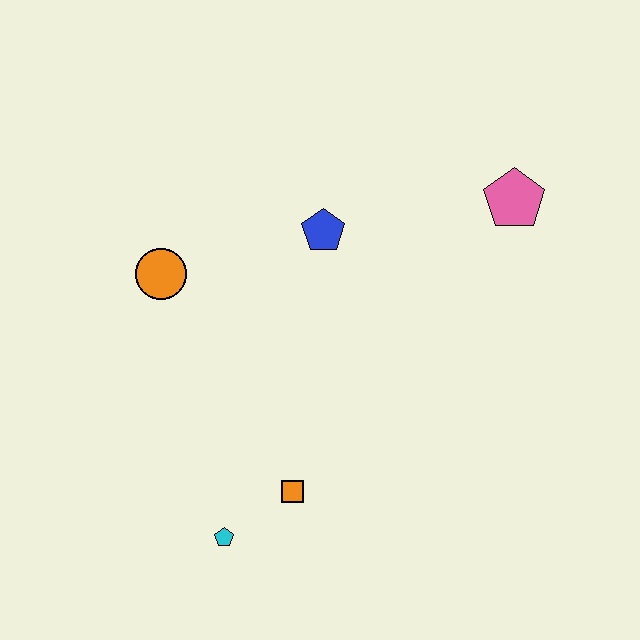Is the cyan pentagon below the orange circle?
Yes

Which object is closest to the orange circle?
The blue pentagon is closest to the orange circle.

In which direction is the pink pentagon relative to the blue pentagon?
The pink pentagon is to the right of the blue pentagon.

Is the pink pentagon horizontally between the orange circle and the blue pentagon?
No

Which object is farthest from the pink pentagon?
The cyan pentagon is farthest from the pink pentagon.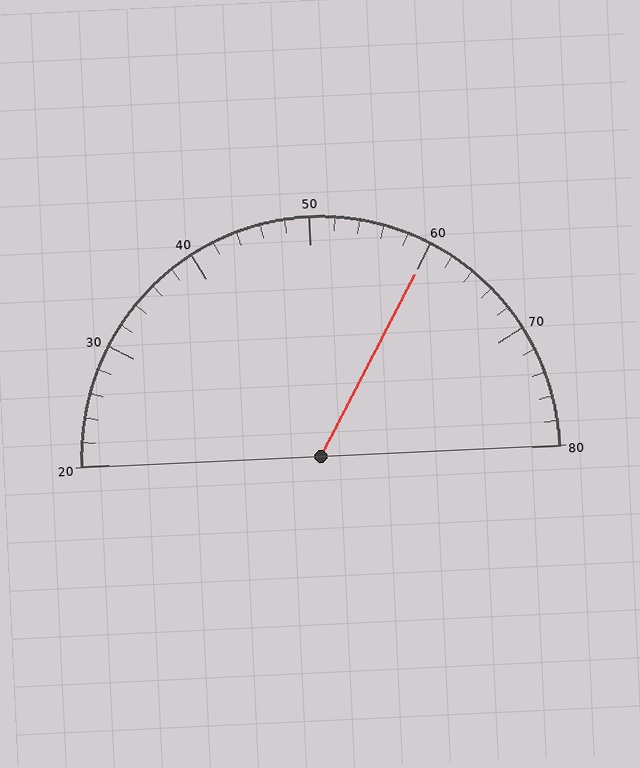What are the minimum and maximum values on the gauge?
The gauge ranges from 20 to 80.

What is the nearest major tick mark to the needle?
The nearest major tick mark is 60.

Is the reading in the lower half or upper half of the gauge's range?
The reading is in the upper half of the range (20 to 80).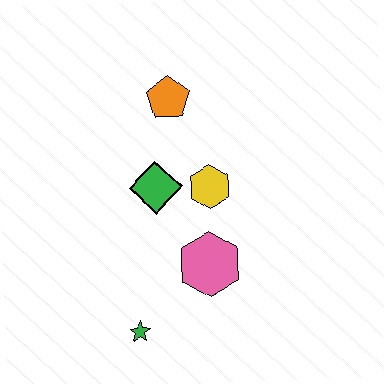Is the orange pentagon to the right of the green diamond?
Yes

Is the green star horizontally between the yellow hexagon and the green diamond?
No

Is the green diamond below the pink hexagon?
No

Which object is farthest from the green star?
The orange pentagon is farthest from the green star.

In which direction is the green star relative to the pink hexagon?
The green star is to the left of the pink hexagon.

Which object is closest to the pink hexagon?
The yellow hexagon is closest to the pink hexagon.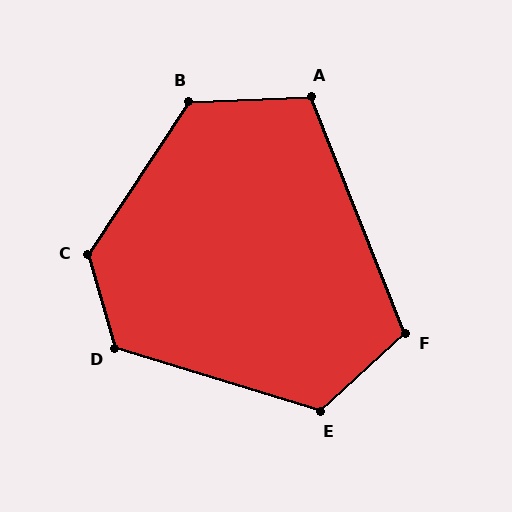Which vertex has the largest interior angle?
C, at approximately 130 degrees.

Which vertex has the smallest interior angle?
A, at approximately 110 degrees.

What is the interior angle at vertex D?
Approximately 123 degrees (obtuse).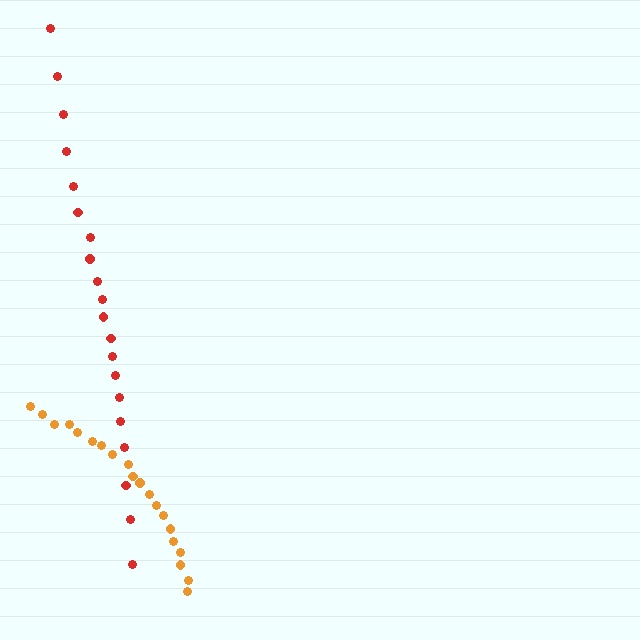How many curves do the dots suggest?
There are 2 distinct paths.